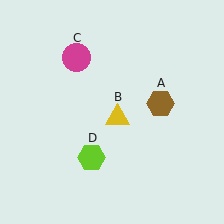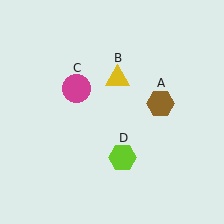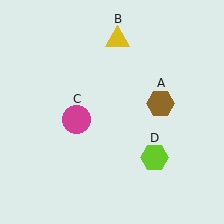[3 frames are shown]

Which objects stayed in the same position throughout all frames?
Brown hexagon (object A) remained stationary.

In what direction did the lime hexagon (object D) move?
The lime hexagon (object D) moved right.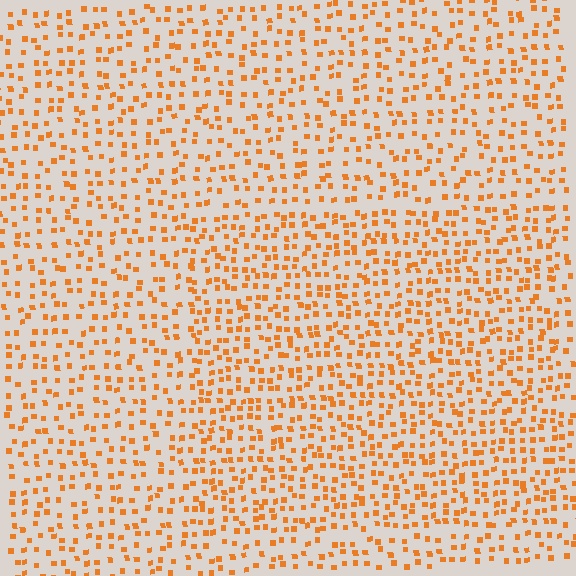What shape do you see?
I see a rectangle.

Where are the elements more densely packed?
The elements are more densely packed inside the rectangle boundary.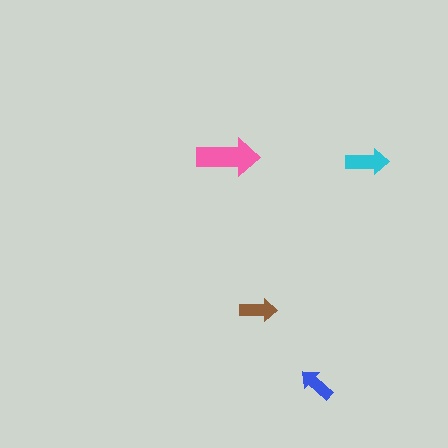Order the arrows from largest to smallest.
the pink one, the cyan one, the brown one, the blue one.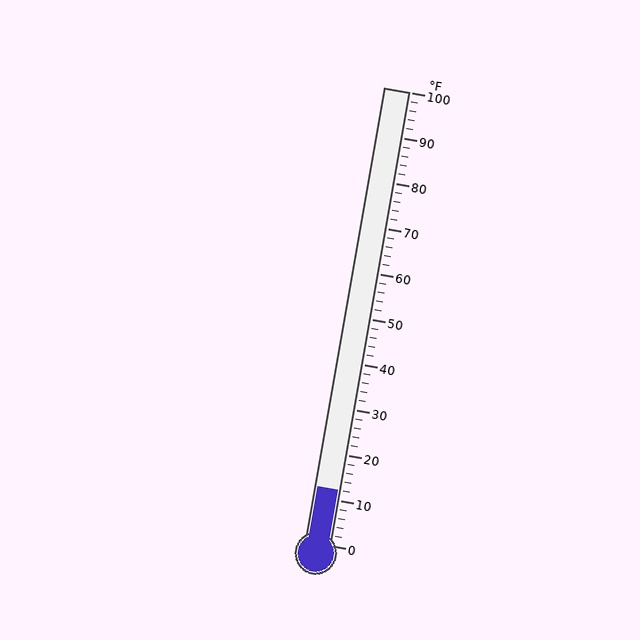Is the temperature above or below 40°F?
The temperature is below 40°F.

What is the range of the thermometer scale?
The thermometer scale ranges from 0°F to 100°F.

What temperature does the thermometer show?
The thermometer shows approximately 12°F.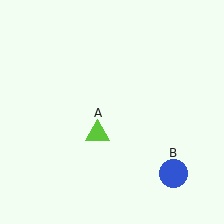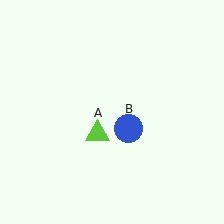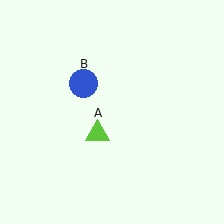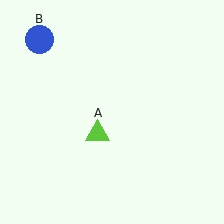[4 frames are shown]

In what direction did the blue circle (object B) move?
The blue circle (object B) moved up and to the left.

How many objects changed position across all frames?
1 object changed position: blue circle (object B).